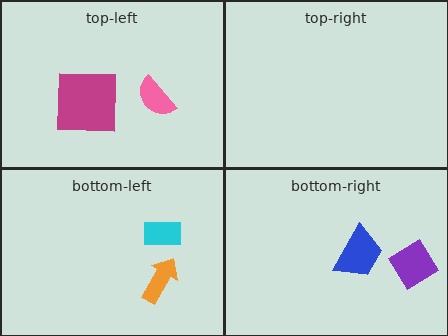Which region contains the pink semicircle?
The top-left region.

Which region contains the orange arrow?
The bottom-left region.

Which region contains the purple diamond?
The bottom-right region.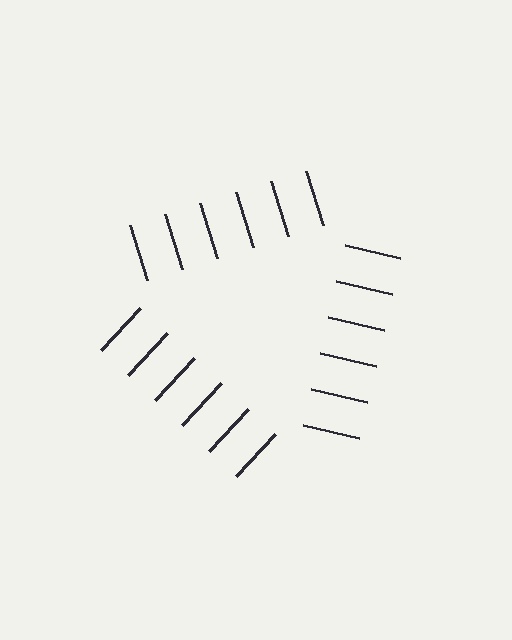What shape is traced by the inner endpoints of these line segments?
An illusory triangle — the line segments terminate on its edges but no continuous stroke is drawn.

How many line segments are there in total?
18 — 6 along each of the 3 edges.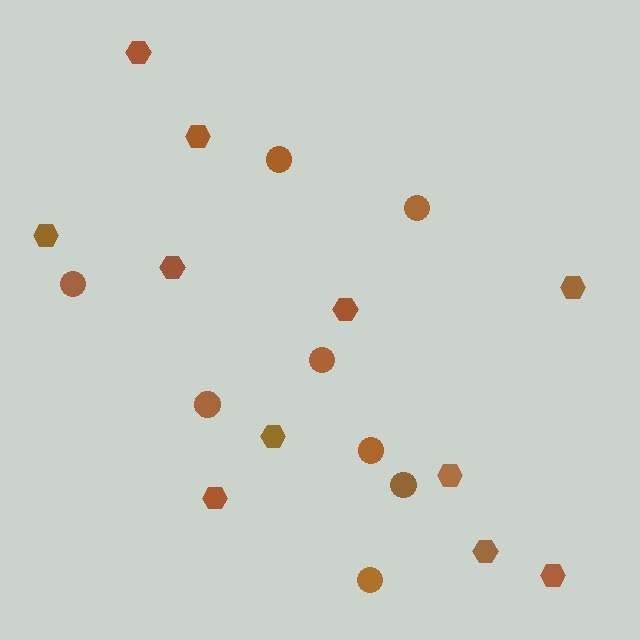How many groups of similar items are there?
There are 2 groups: one group of circles (8) and one group of hexagons (11).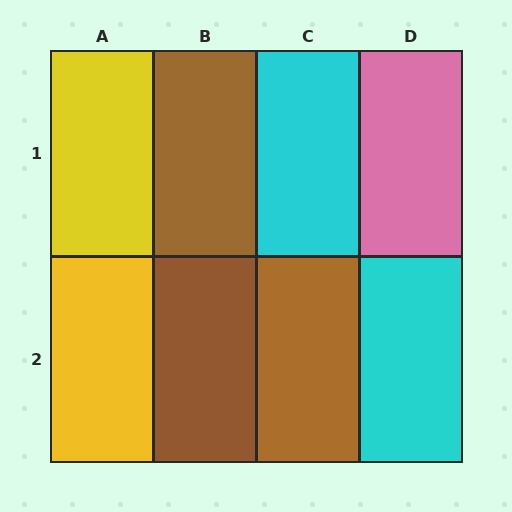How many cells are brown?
3 cells are brown.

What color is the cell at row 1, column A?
Yellow.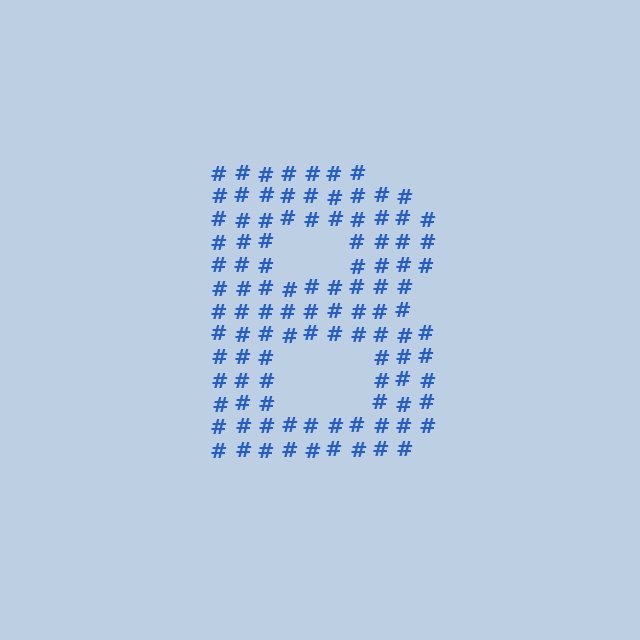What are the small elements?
The small elements are hash symbols.